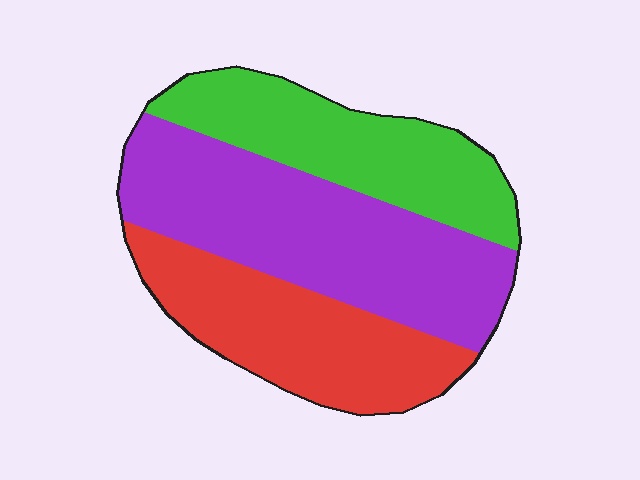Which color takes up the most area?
Purple, at roughly 45%.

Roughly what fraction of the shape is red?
Red covers 29% of the shape.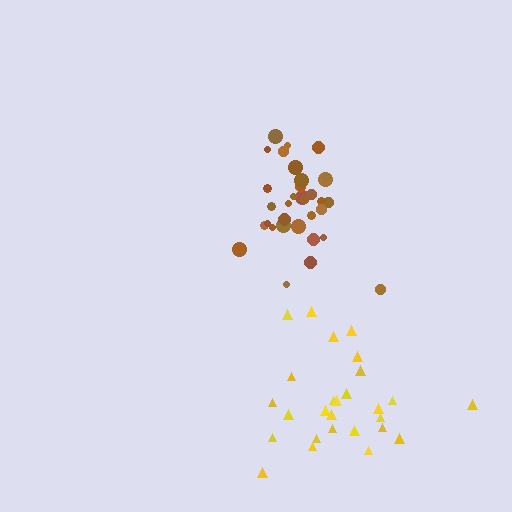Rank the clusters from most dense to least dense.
brown, yellow.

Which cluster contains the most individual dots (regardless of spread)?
Brown (35).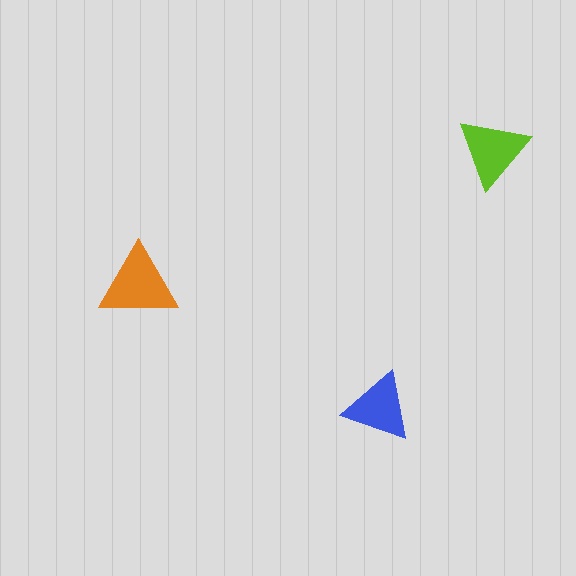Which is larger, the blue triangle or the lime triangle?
The lime one.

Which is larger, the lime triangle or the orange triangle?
The orange one.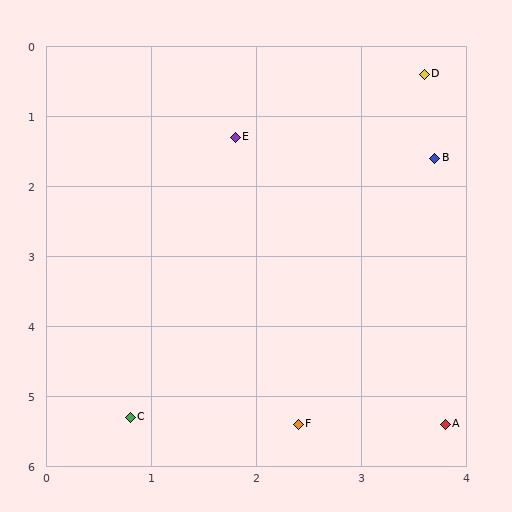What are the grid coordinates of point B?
Point B is at approximately (3.7, 1.6).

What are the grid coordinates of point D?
Point D is at approximately (3.6, 0.4).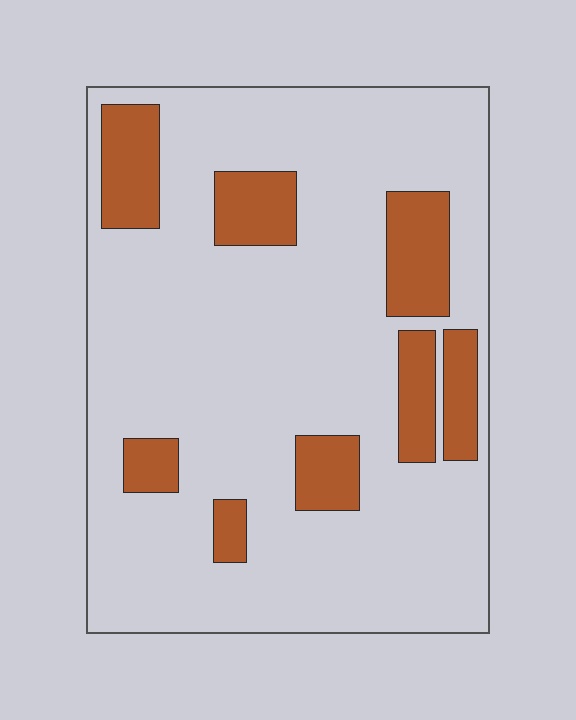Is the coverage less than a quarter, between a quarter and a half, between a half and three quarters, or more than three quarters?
Less than a quarter.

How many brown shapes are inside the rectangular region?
8.